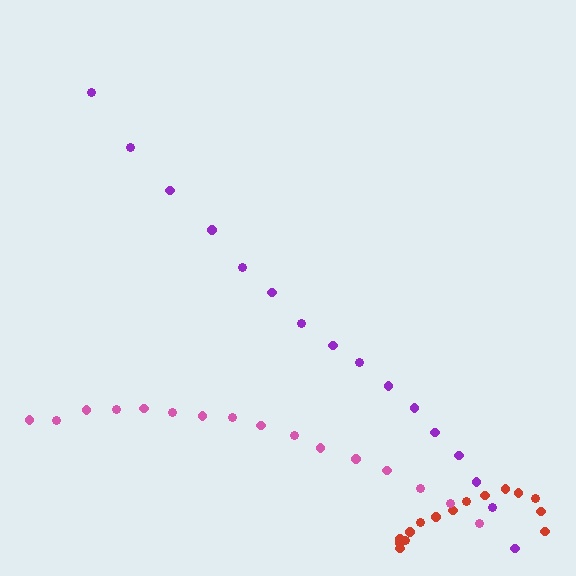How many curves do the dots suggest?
There are 3 distinct paths.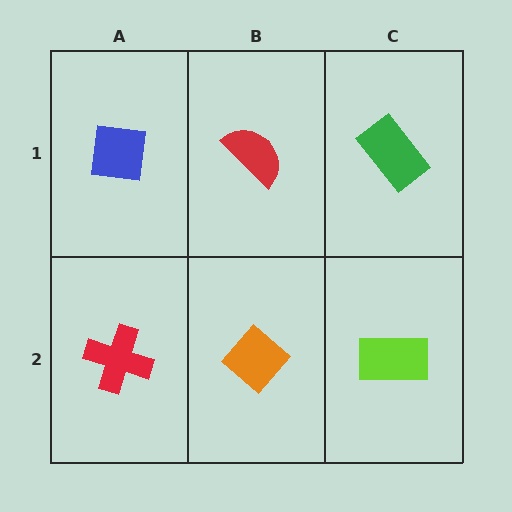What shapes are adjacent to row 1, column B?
An orange diamond (row 2, column B), a blue square (row 1, column A), a green rectangle (row 1, column C).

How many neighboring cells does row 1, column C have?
2.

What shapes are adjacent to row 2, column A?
A blue square (row 1, column A), an orange diamond (row 2, column B).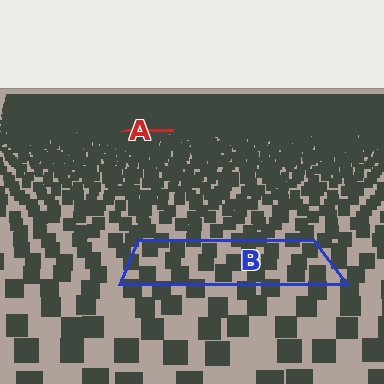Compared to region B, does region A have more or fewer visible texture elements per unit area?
Region A has more texture elements per unit area — they are packed more densely because it is farther away.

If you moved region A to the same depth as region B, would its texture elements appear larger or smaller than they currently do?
They would appear larger. At a closer depth, the same texture elements are projected at a bigger on-screen size.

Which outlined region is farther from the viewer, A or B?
Region A is farther from the viewer — the texture elements inside it appear smaller and more densely packed.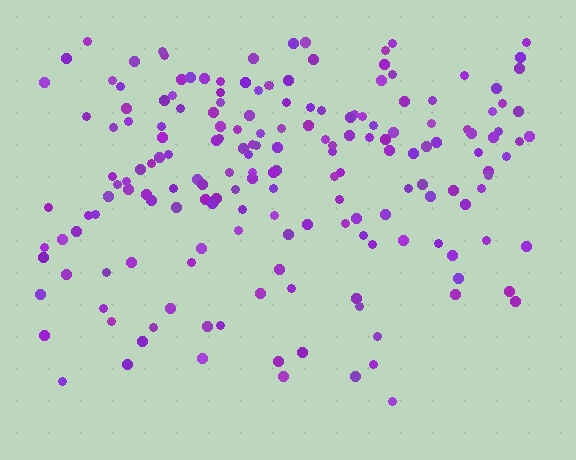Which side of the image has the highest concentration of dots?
The top.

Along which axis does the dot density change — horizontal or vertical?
Vertical.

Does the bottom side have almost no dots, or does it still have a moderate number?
Still a moderate number, just noticeably fewer than the top.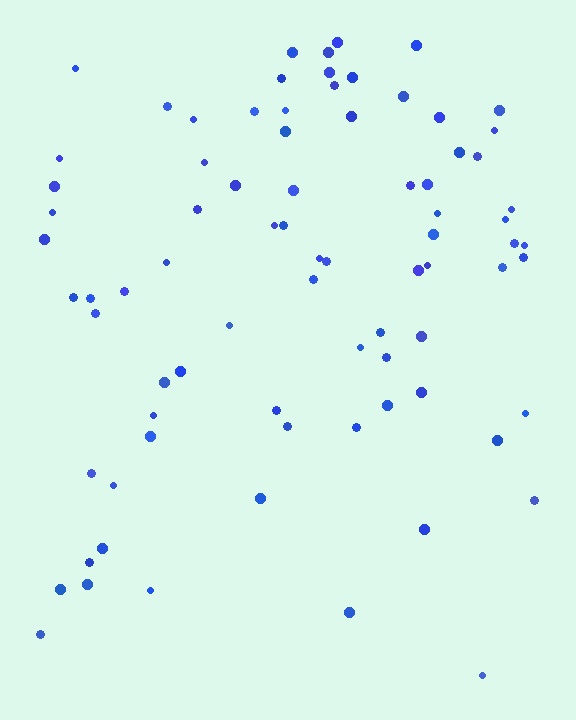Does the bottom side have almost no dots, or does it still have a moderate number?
Still a moderate number, just noticeably fewer than the top.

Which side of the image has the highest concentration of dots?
The top.